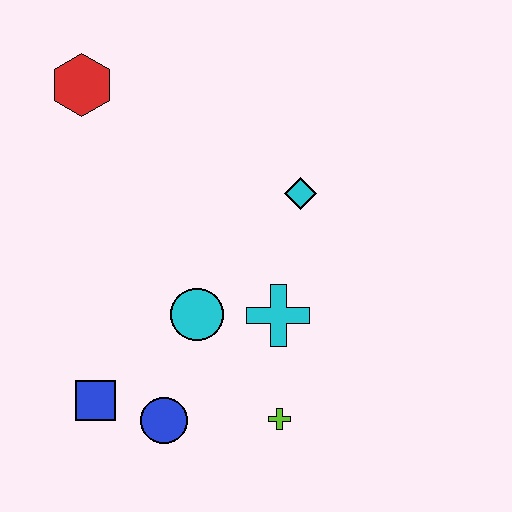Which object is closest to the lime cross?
The cyan cross is closest to the lime cross.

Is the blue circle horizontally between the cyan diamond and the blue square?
Yes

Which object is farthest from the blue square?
The red hexagon is farthest from the blue square.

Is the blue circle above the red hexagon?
No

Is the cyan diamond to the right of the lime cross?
Yes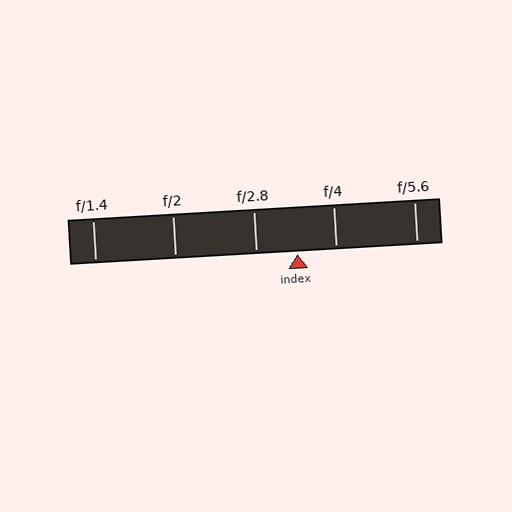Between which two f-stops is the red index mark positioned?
The index mark is between f/2.8 and f/4.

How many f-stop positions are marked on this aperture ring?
There are 5 f-stop positions marked.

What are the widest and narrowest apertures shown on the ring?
The widest aperture shown is f/1.4 and the narrowest is f/5.6.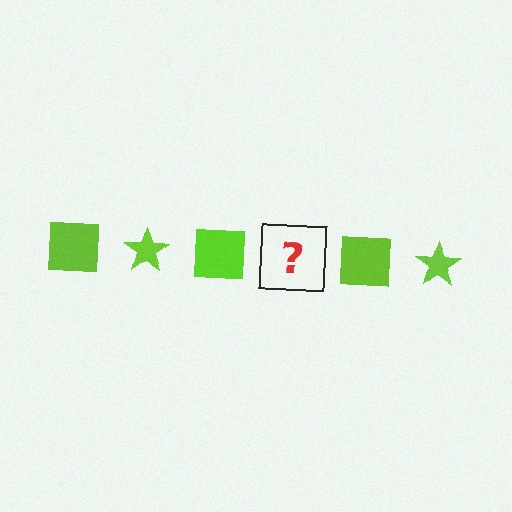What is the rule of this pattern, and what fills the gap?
The rule is that the pattern cycles through square, star shapes in lime. The gap should be filled with a lime star.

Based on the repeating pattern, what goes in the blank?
The blank should be a lime star.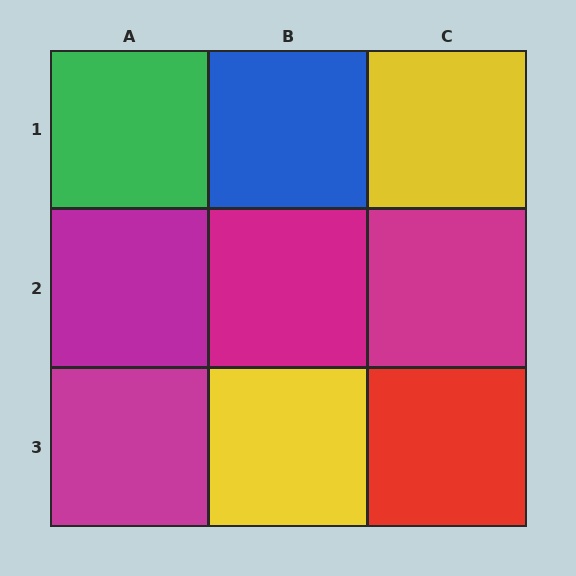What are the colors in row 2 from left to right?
Magenta, magenta, magenta.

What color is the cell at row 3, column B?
Yellow.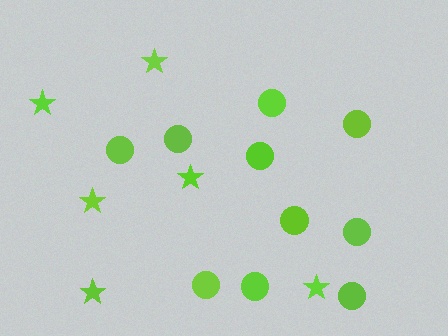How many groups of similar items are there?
There are 2 groups: one group of circles (10) and one group of stars (6).